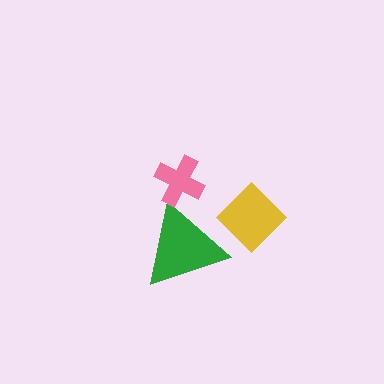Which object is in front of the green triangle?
The yellow diamond is in front of the green triangle.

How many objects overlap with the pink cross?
0 objects overlap with the pink cross.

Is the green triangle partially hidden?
Yes, it is partially covered by another shape.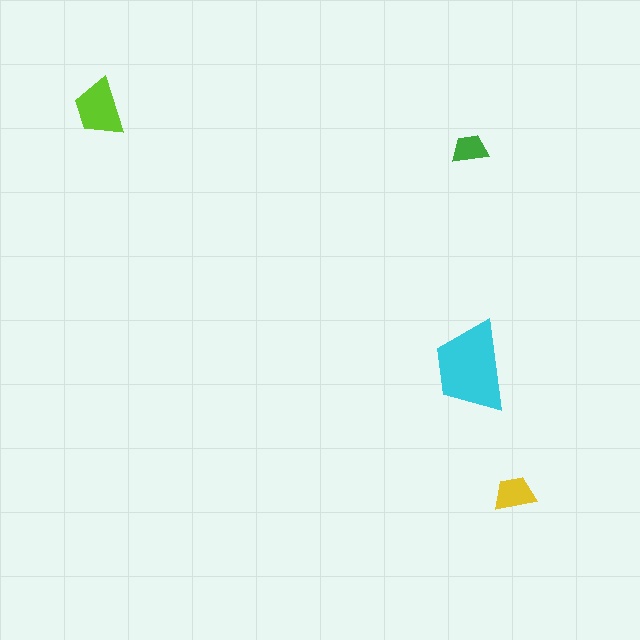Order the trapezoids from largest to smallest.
the cyan one, the lime one, the yellow one, the green one.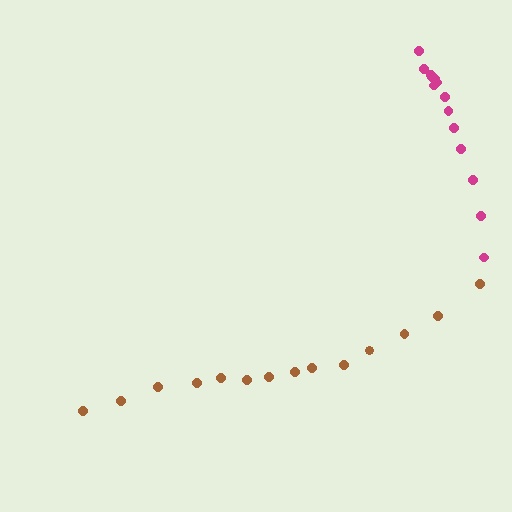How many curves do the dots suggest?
There are 2 distinct paths.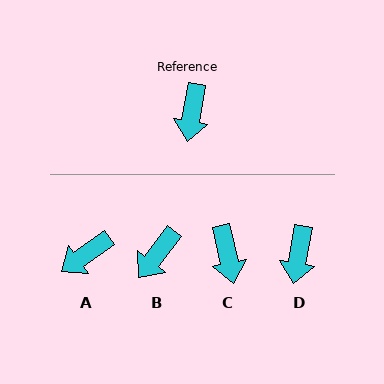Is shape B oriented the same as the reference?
No, it is off by about 28 degrees.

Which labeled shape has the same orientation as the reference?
D.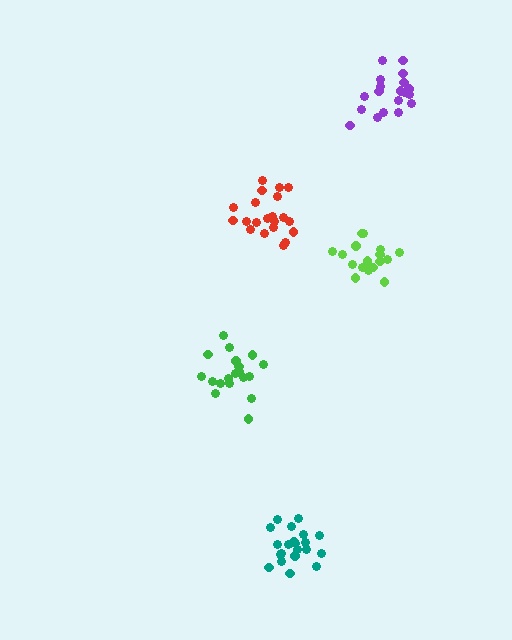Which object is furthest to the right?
The purple cluster is rightmost.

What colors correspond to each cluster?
The clusters are colored: teal, red, purple, lime, green.